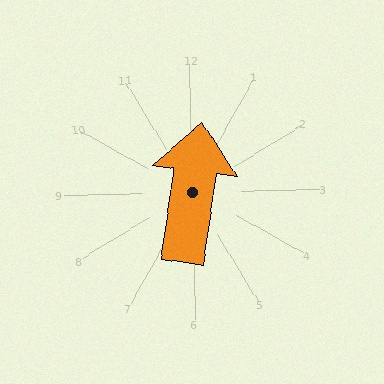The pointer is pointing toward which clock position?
Roughly 12 o'clock.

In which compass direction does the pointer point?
North.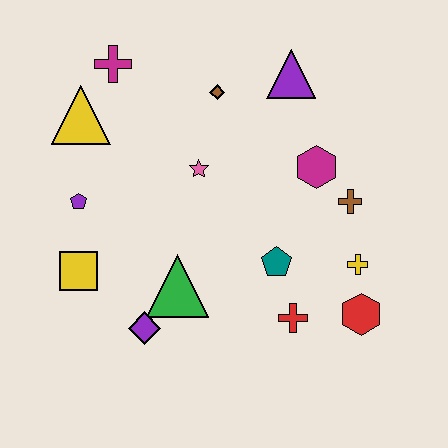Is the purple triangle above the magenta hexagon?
Yes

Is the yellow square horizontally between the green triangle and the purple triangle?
No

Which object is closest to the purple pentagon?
The yellow square is closest to the purple pentagon.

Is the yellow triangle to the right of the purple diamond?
No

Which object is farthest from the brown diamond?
The red hexagon is farthest from the brown diamond.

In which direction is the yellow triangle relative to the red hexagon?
The yellow triangle is to the left of the red hexagon.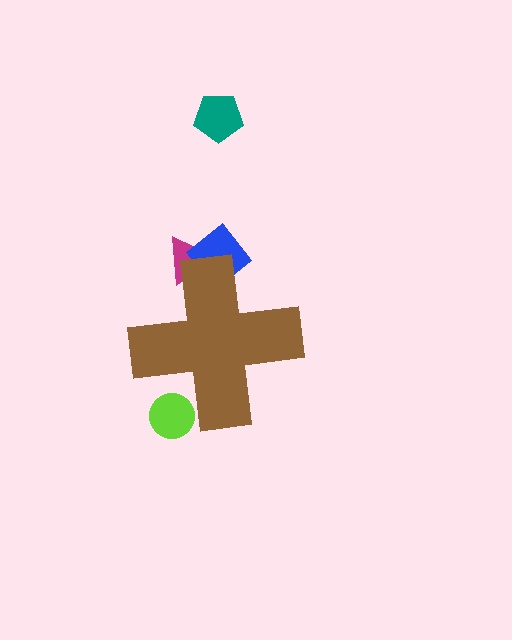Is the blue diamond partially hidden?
Yes, the blue diamond is partially hidden behind the brown cross.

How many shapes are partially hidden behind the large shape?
3 shapes are partially hidden.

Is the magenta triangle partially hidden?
Yes, the magenta triangle is partially hidden behind the brown cross.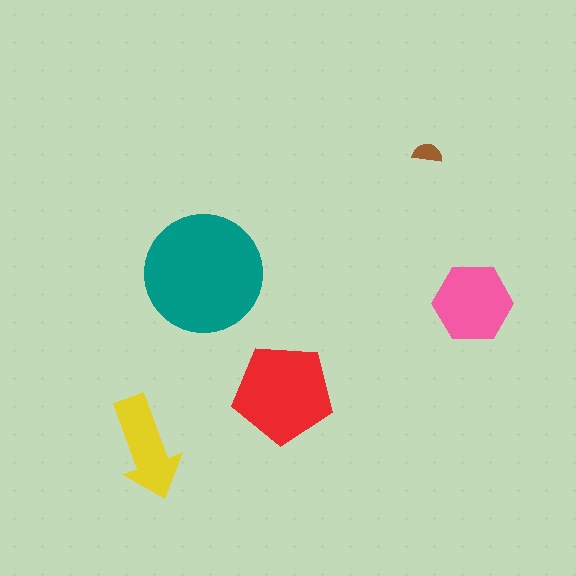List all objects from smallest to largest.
The brown semicircle, the yellow arrow, the pink hexagon, the red pentagon, the teal circle.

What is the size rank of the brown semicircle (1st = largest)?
5th.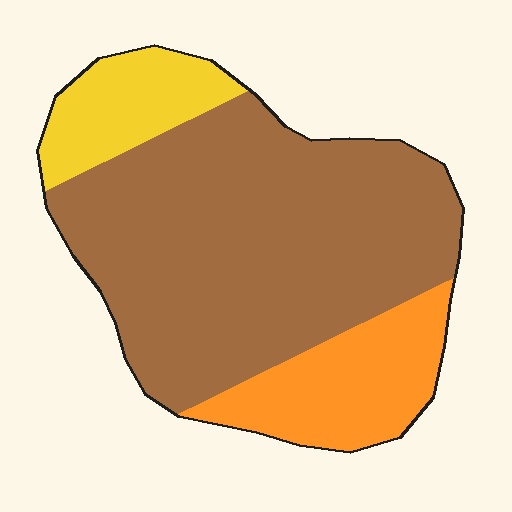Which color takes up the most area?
Brown, at roughly 70%.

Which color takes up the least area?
Yellow, at roughly 15%.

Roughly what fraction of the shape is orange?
Orange takes up about one fifth (1/5) of the shape.